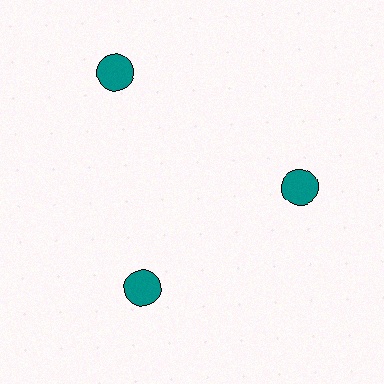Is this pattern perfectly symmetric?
No. The 3 teal circles are arranged in a ring, but one element near the 11 o'clock position is pushed outward from the center, breaking the 3-fold rotational symmetry.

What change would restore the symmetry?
The symmetry would be restored by moving it inward, back onto the ring so that all 3 circles sit at equal angles and equal distance from the center.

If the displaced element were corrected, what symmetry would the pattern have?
It would have 3-fold rotational symmetry — the pattern would map onto itself every 120 degrees.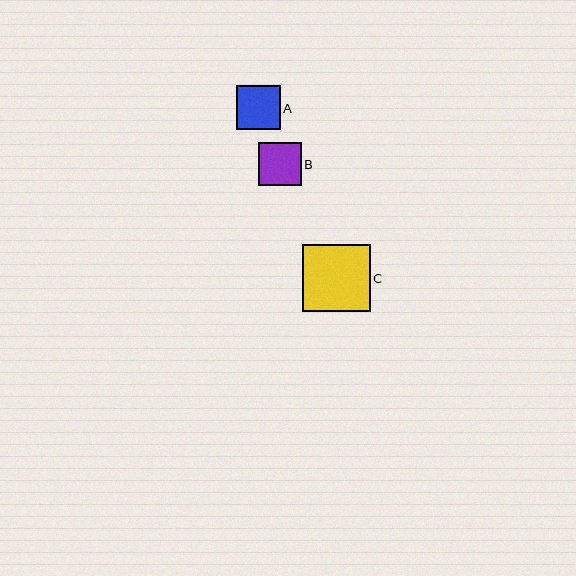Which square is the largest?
Square C is the largest with a size of approximately 68 pixels.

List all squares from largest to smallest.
From largest to smallest: C, A, B.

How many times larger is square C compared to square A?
Square C is approximately 1.5 times the size of square A.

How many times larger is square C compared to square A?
Square C is approximately 1.5 times the size of square A.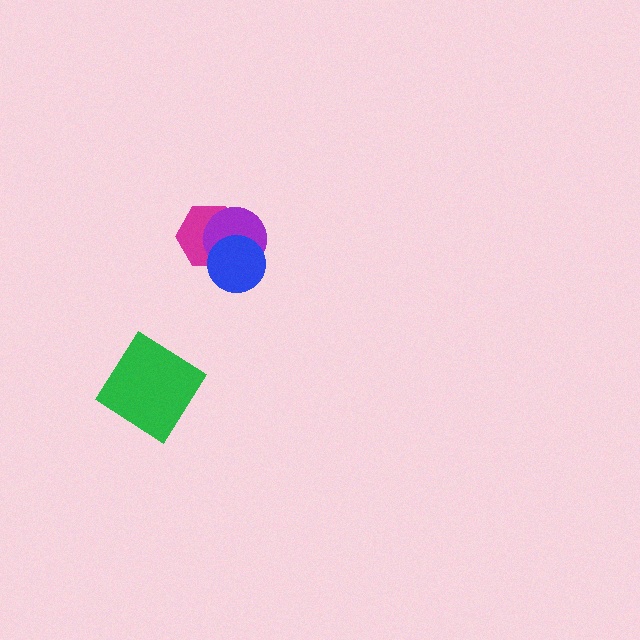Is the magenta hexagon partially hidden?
Yes, it is partially covered by another shape.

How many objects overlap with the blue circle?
2 objects overlap with the blue circle.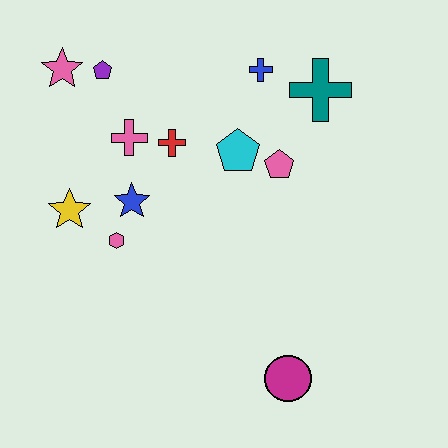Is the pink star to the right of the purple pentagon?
No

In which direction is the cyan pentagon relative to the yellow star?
The cyan pentagon is to the right of the yellow star.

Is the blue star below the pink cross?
Yes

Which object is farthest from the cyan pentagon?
The magenta circle is farthest from the cyan pentagon.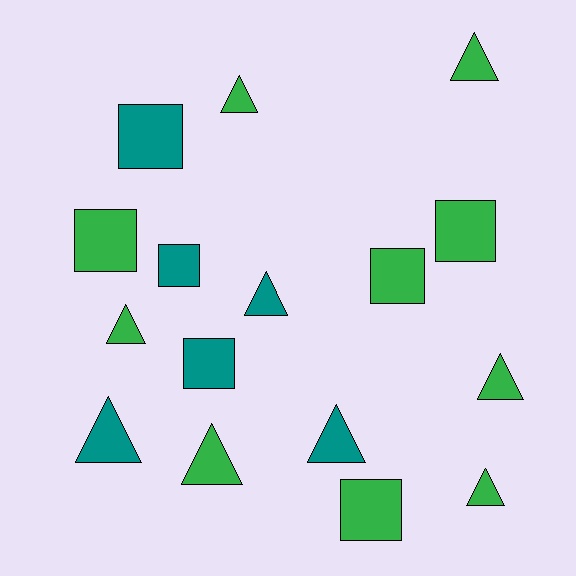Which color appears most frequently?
Green, with 10 objects.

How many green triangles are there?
There are 6 green triangles.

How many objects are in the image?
There are 16 objects.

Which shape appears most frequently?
Triangle, with 9 objects.